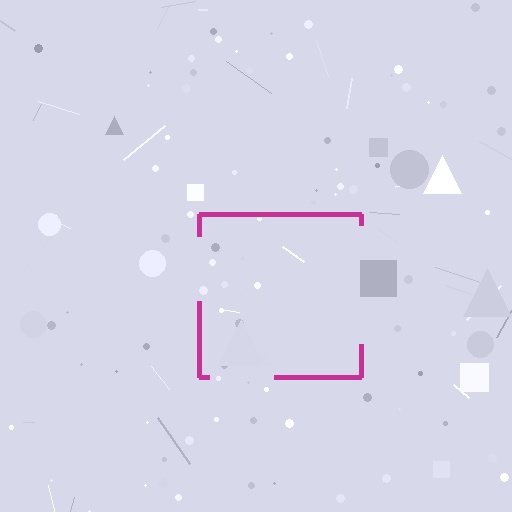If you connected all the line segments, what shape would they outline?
They would outline a square.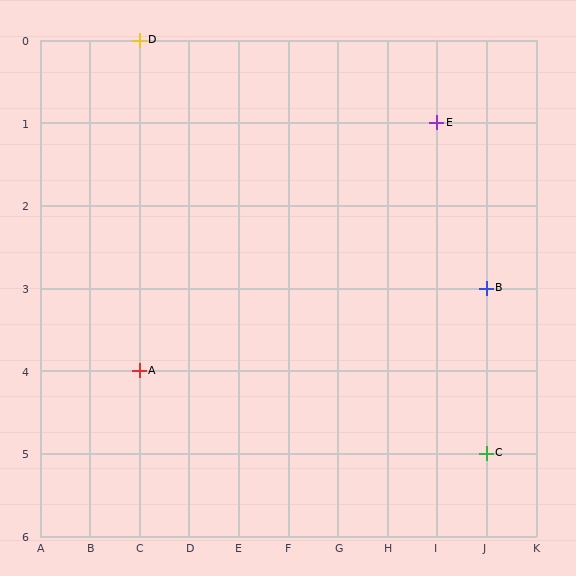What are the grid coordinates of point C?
Point C is at grid coordinates (J, 5).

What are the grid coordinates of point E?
Point E is at grid coordinates (I, 1).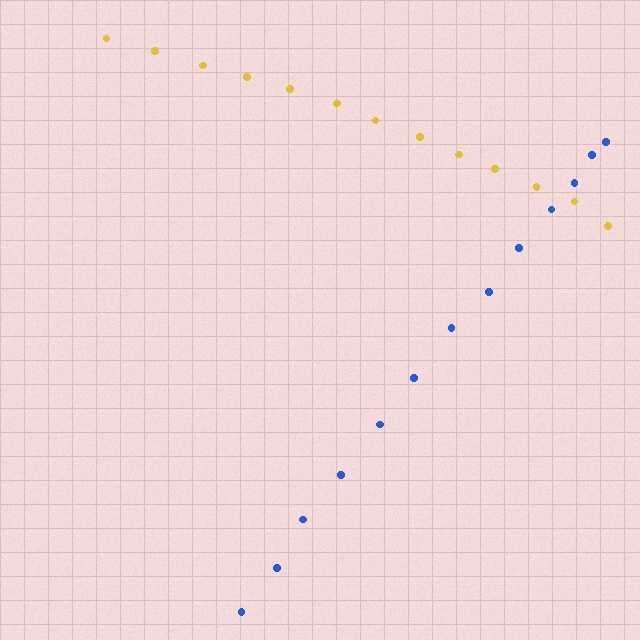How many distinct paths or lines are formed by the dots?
There are 2 distinct paths.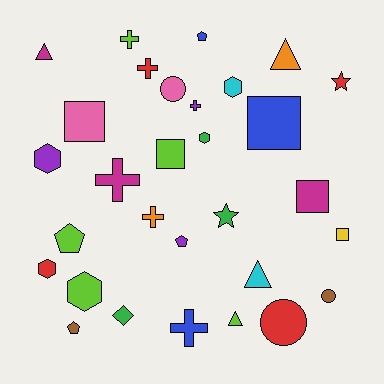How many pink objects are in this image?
There are 2 pink objects.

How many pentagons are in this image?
There are 4 pentagons.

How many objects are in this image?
There are 30 objects.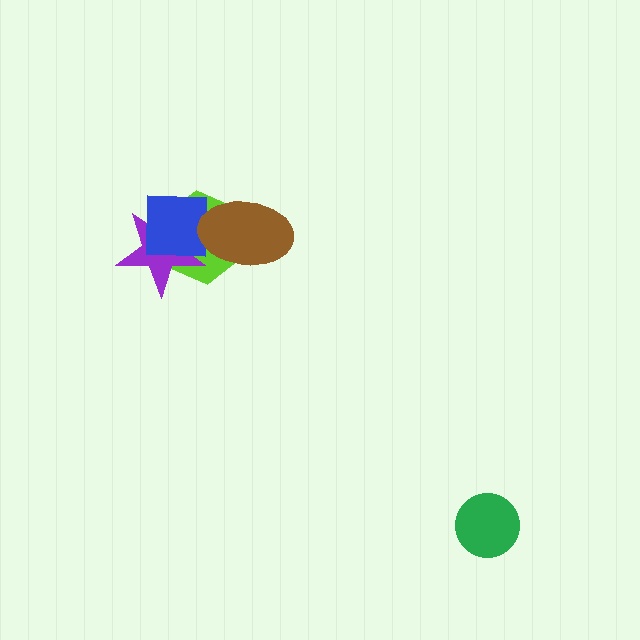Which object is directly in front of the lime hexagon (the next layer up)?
The purple star is directly in front of the lime hexagon.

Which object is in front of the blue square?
The brown ellipse is in front of the blue square.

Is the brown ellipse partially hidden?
No, no other shape covers it.